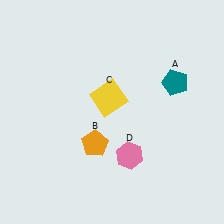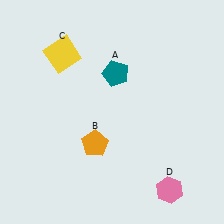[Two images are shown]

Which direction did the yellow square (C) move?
The yellow square (C) moved left.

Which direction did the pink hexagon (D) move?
The pink hexagon (D) moved right.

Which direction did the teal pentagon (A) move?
The teal pentagon (A) moved left.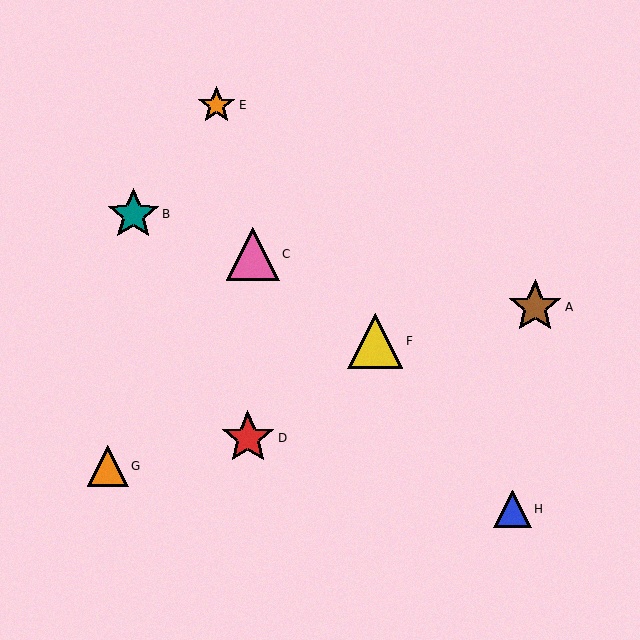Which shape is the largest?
The yellow triangle (labeled F) is the largest.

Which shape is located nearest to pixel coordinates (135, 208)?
The teal star (labeled B) at (133, 214) is nearest to that location.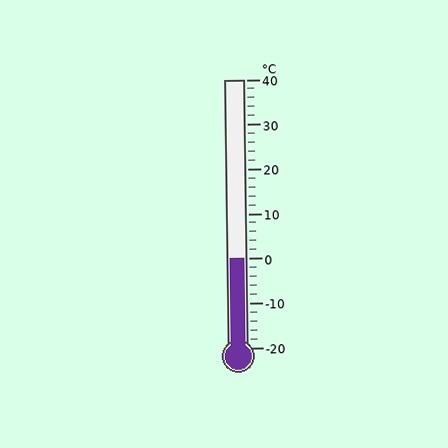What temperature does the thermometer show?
The thermometer shows approximately 0°C.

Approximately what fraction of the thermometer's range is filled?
The thermometer is filled to approximately 35% of its range.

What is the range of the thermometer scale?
The thermometer scale ranges from -20°C to 40°C.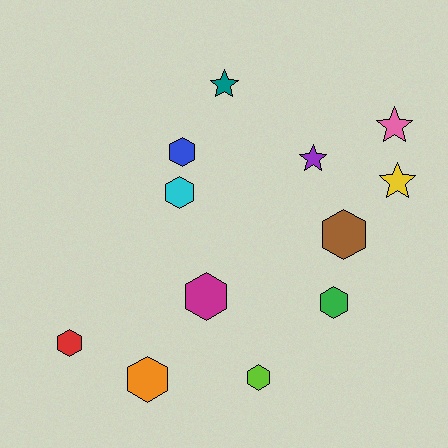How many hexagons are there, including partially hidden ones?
There are 8 hexagons.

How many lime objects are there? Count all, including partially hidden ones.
There is 1 lime object.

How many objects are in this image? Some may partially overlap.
There are 12 objects.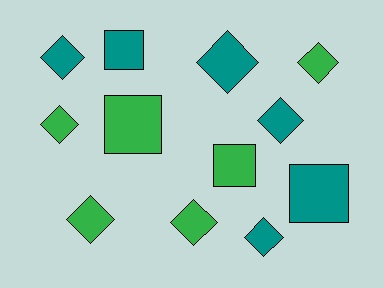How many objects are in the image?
There are 12 objects.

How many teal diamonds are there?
There are 4 teal diamonds.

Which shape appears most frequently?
Diamond, with 8 objects.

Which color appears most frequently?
Teal, with 6 objects.